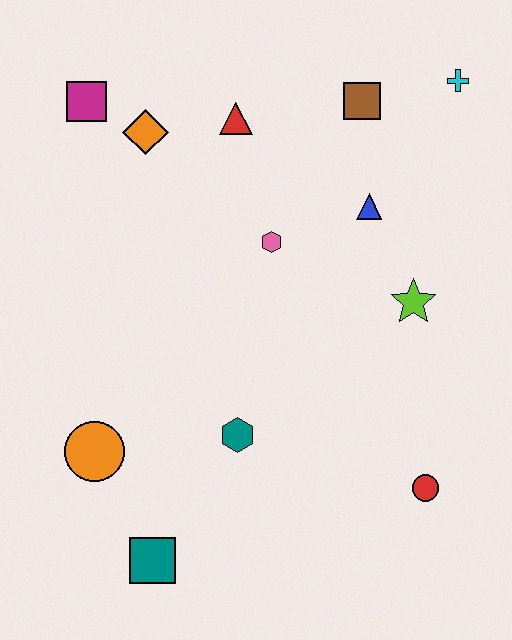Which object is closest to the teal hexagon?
The orange circle is closest to the teal hexagon.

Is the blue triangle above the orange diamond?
No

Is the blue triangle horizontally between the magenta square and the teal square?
No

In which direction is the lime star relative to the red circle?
The lime star is above the red circle.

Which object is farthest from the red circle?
The magenta square is farthest from the red circle.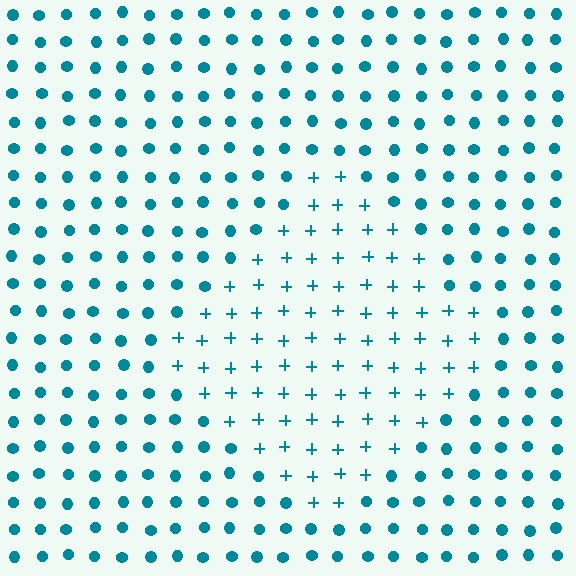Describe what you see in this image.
The image is filled with small teal elements arranged in a uniform grid. A diamond-shaped region contains plus signs, while the surrounding area contains circles. The boundary is defined purely by the change in element shape.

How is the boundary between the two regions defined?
The boundary is defined by a change in element shape: plus signs inside vs. circles outside. All elements share the same color and spacing.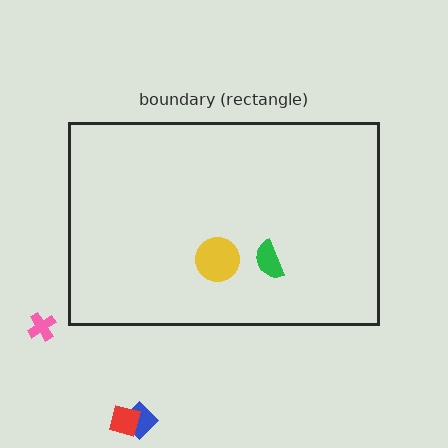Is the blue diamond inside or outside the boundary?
Outside.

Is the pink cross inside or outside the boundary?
Outside.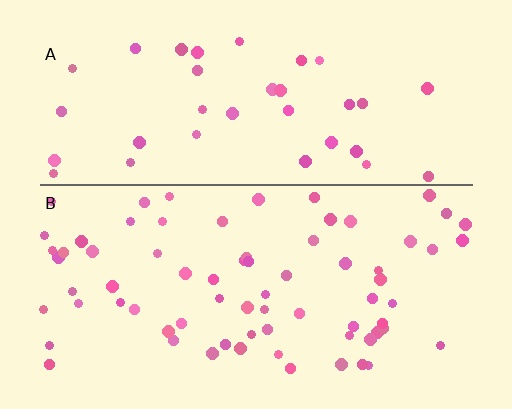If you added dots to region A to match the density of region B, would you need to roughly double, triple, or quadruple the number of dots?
Approximately double.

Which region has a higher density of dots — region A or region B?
B (the bottom).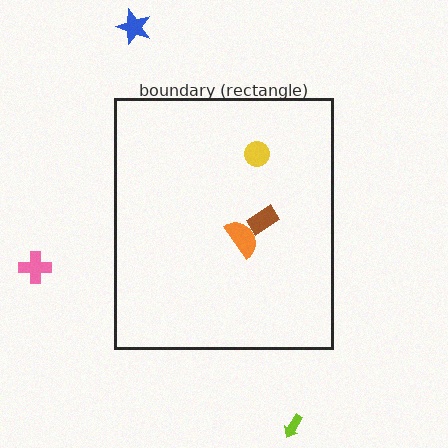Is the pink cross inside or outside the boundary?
Outside.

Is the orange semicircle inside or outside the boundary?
Inside.